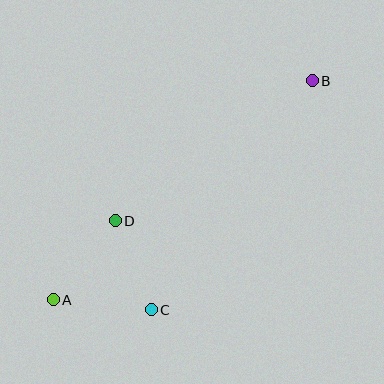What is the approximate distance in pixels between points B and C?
The distance between B and C is approximately 280 pixels.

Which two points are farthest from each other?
Points A and B are farthest from each other.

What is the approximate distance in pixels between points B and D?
The distance between B and D is approximately 242 pixels.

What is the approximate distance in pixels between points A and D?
The distance between A and D is approximately 100 pixels.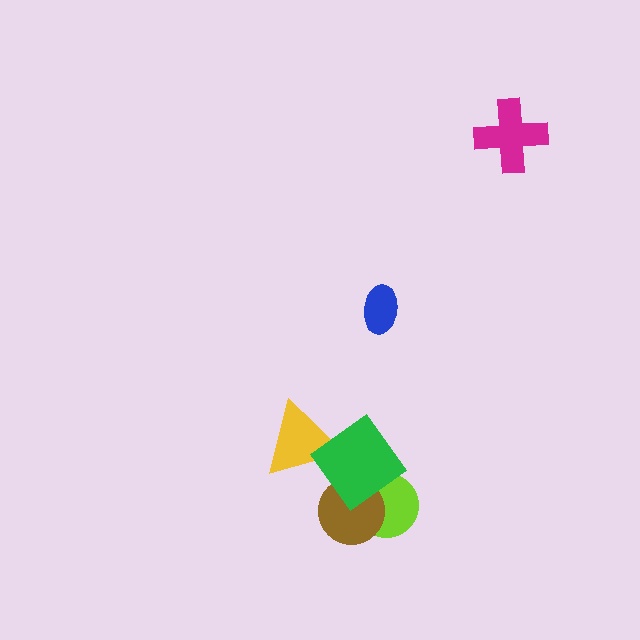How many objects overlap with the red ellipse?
3 objects overlap with the red ellipse.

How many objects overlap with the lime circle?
3 objects overlap with the lime circle.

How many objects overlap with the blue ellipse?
0 objects overlap with the blue ellipse.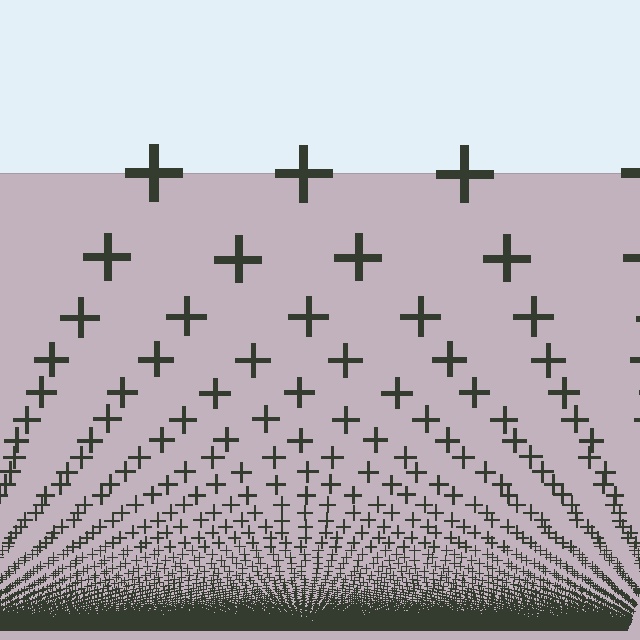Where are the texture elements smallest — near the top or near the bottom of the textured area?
Near the bottom.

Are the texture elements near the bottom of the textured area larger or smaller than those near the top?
Smaller. The gradient is inverted — elements near the bottom are smaller and denser.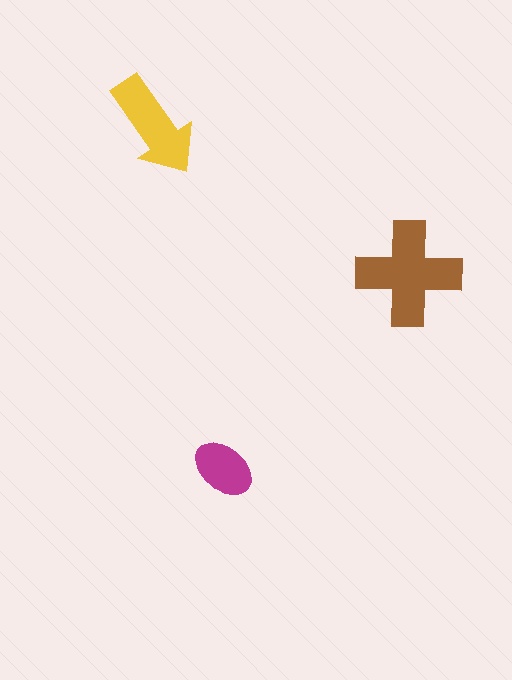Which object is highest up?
The yellow arrow is topmost.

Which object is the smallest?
The magenta ellipse.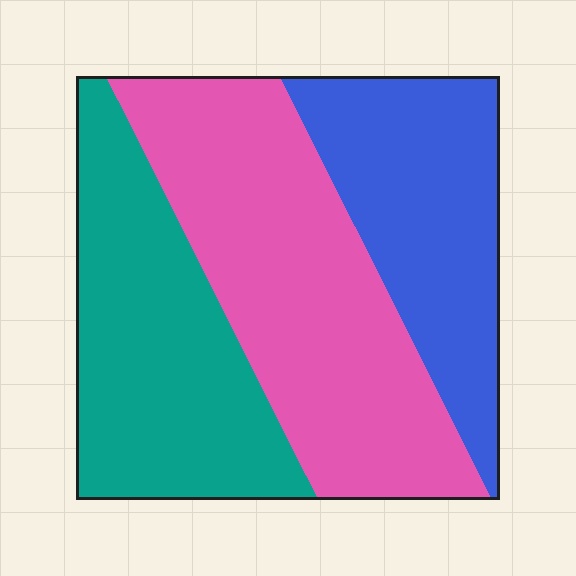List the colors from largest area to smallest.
From largest to smallest: pink, teal, blue.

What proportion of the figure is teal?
Teal covers around 30% of the figure.